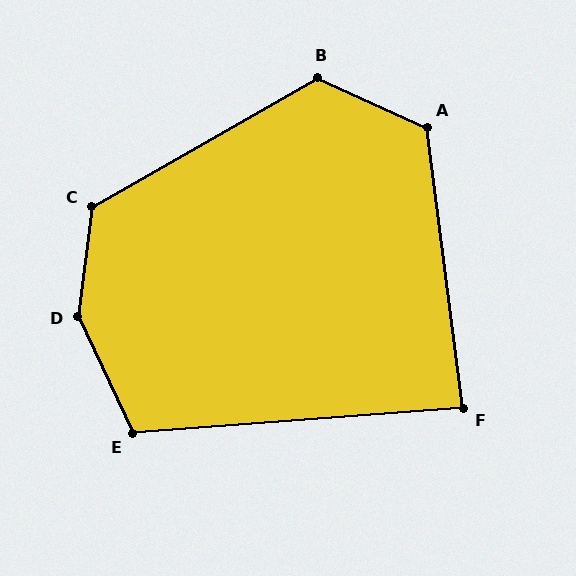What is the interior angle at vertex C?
Approximately 127 degrees (obtuse).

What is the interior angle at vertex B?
Approximately 126 degrees (obtuse).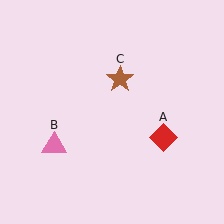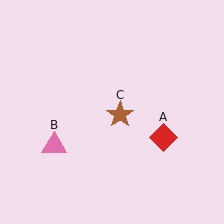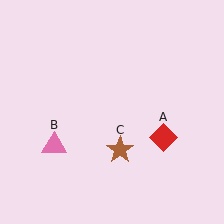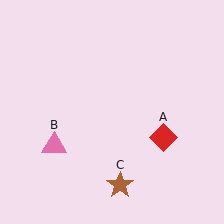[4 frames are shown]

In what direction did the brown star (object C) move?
The brown star (object C) moved down.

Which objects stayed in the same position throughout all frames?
Red diamond (object A) and pink triangle (object B) remained stationary.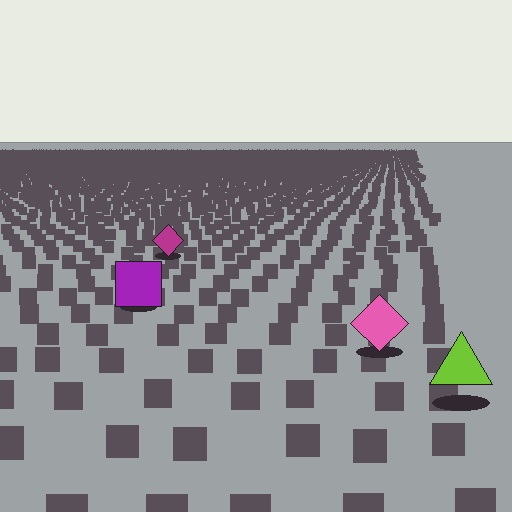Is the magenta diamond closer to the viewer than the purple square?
No. The purple square is closer — you can tell from the texture gradient: the ground texture is coarser near it.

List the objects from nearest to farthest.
From nearest to farthest: the lime triangle, the pink diamond, the purple square, the magenta diamond.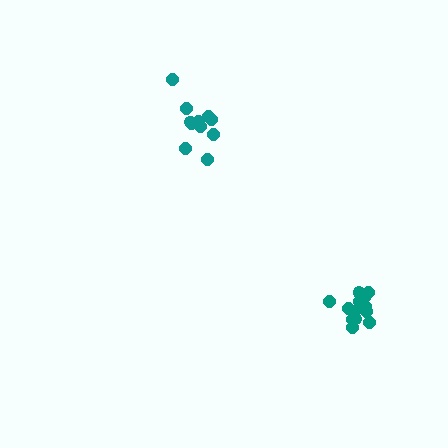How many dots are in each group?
Group 1: 13 dots, Group 2: 16 dots (29 total).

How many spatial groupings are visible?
There are 2 spatial groupings.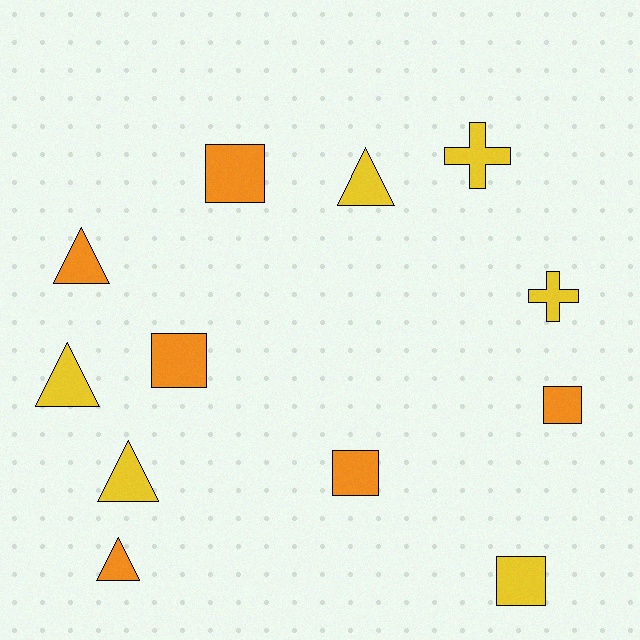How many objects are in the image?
There are 12 objects.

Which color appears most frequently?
Yellow, with 6 objects.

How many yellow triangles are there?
There are 3 yellow triangles.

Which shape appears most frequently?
Square, with 5 objects.